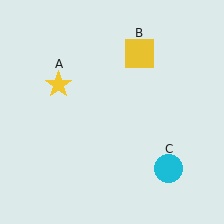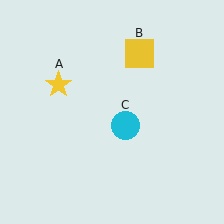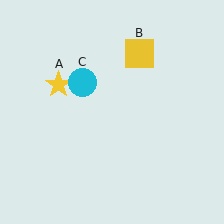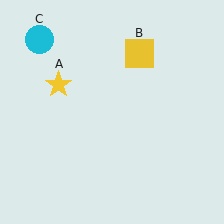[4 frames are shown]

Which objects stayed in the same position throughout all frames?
Yellow star (object A) and yellow square (object B) remained stationary.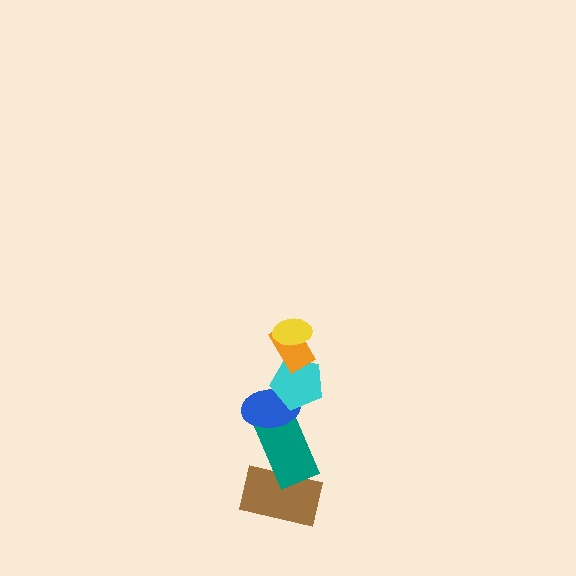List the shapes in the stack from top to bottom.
From top to bottom: the yellow ellipse, the orange rectangle, the cyan pentagon, the blue ellipse, the teal rectangle, the brown rectangle.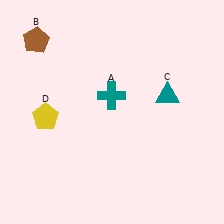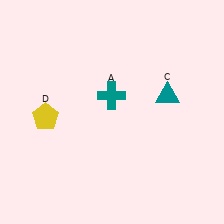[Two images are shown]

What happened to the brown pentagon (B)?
The brown pentagon (B) was removed in Image 2. It was in the top-left area of Image 1.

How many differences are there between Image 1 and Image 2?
There is 1 difference between the two images.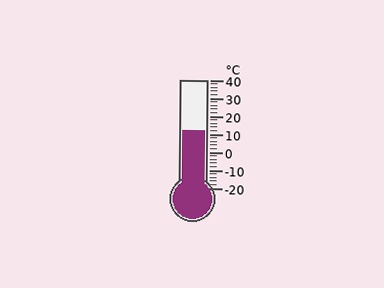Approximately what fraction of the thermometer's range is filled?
The thermometer is filled to approximately 55% of its range.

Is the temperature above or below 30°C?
The temperature is below 30°C.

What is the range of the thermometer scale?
The thermometer scale ranges from -20°C to 40°C.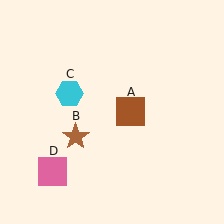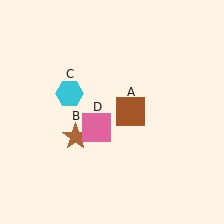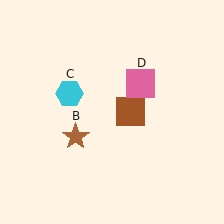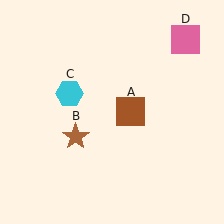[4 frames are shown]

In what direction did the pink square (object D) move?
The pink square (object D) moved up and to the right.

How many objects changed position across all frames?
1 object changed position: pink square (object D).